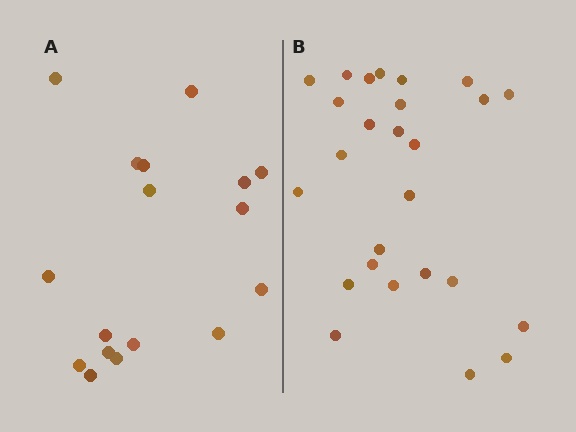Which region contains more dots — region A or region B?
Region B (the right region) has more dots.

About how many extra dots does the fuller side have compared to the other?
Region B has roughly 8 or so more dots than region A.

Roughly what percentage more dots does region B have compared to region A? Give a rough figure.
About 55% more.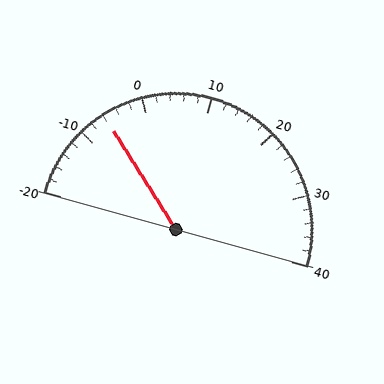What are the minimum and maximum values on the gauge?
The gauge ranges from -20 to 40.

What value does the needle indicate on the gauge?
The needle indicates approximately -6.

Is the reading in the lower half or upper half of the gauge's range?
The reading is in the lower half of the range (-20 to 40).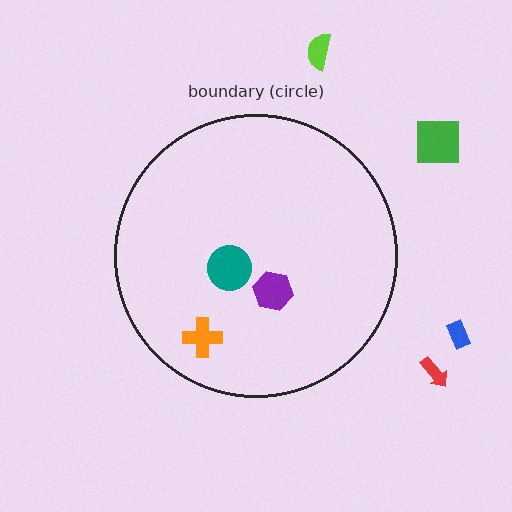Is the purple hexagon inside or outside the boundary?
Inside.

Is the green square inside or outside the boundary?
Outside.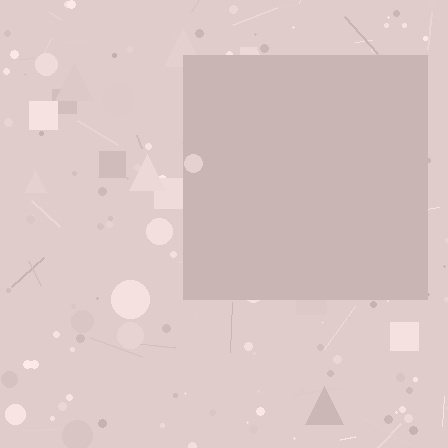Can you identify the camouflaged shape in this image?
The camouflaged shape is a square.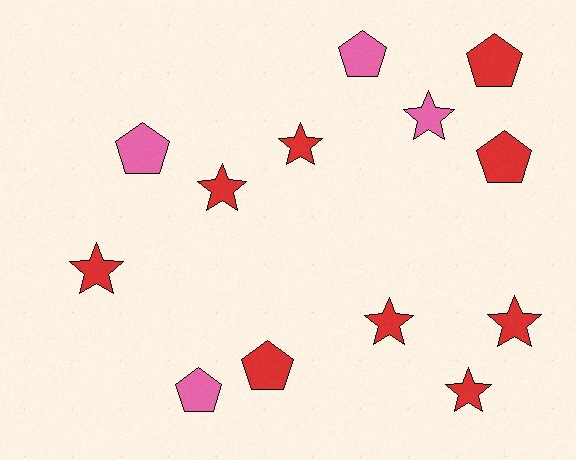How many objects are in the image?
There are 13 objects.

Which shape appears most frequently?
Star, with 7 objects.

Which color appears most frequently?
Red, with 9 objects.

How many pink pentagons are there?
There are 3 pink pentagons.